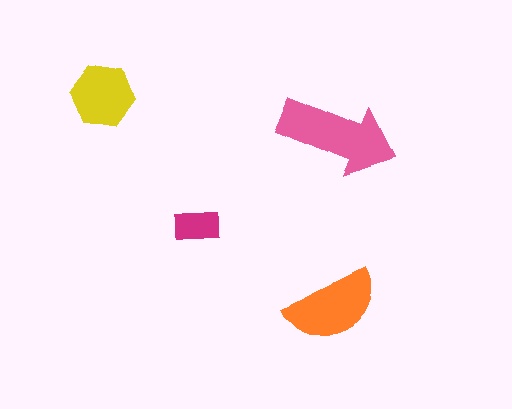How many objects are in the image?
There are 4 objects in the image.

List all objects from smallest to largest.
The magenta rectangle, the yellow hexagon, the orange semicircle, the pink arrow.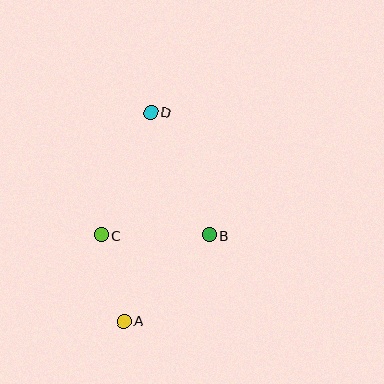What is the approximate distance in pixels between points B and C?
The distance between B and C is approximately 108 pixels.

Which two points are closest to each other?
Points A and C are closest to each other.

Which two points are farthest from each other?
Points A and D are farthest from each other.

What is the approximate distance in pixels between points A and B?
The distance between A and B is approximately 121 pixels.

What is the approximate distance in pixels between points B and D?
The distance between B and D is approximately 136 pixels.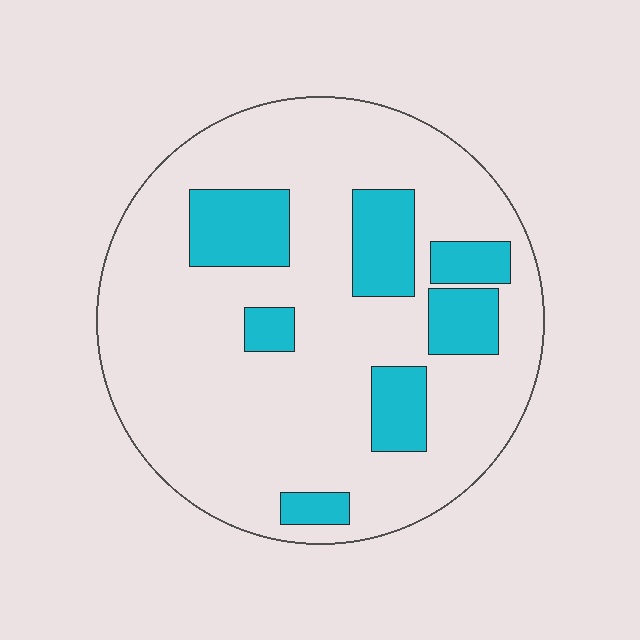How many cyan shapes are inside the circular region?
7.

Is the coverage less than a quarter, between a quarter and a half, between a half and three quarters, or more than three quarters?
Less than a quarter.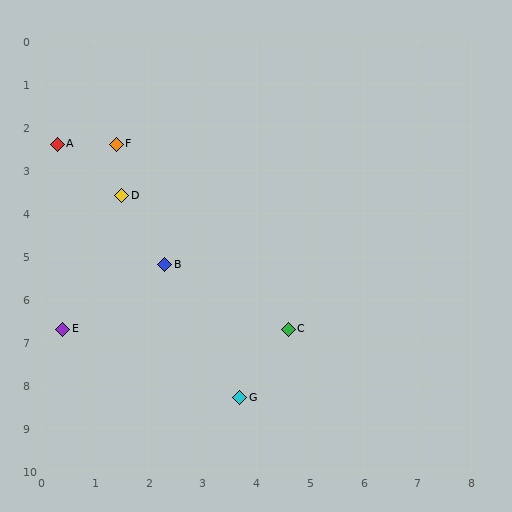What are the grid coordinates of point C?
Point C is at approximately (4.6, 6.7).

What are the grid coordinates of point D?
Point D is at approximately (1.5, 3.6).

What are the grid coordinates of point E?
Point E is at approximately (0.4, 6.7).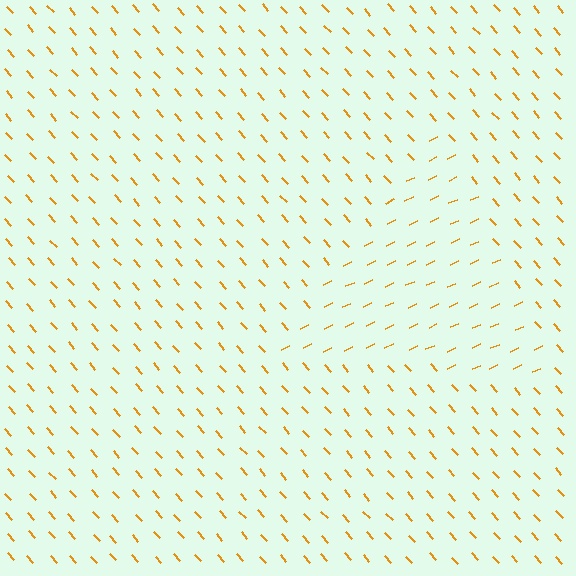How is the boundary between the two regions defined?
The boundary is defined purely by a change in line orientation (approximately 73 degrees difference). All lines are the same color and thickness.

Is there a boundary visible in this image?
Yes, there is a texture boundary formed by a change in line orientation.